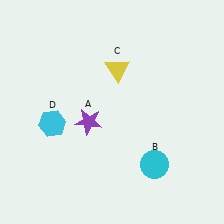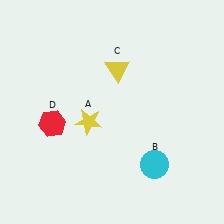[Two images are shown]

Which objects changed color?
A changed from purple to yellow. D changed from cyan to red.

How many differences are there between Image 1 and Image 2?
There are 2 differences between the two images.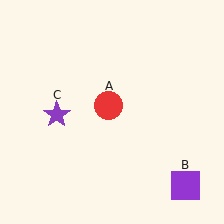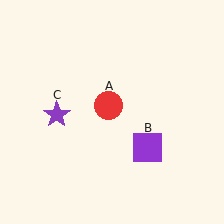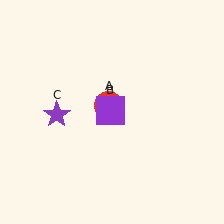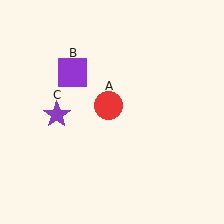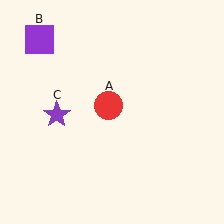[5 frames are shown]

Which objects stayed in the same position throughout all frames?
Red circle (object A) and purple star (object C) remained stationary.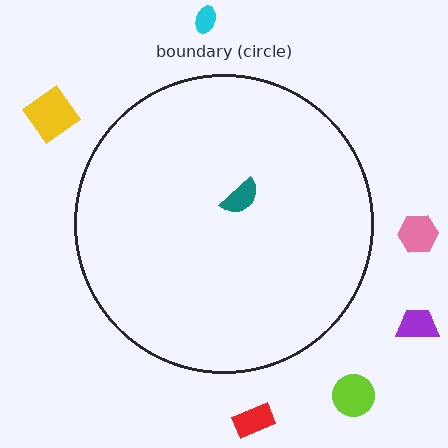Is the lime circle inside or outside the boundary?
Outside.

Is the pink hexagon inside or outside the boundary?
Outside.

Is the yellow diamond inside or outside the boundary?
Outside.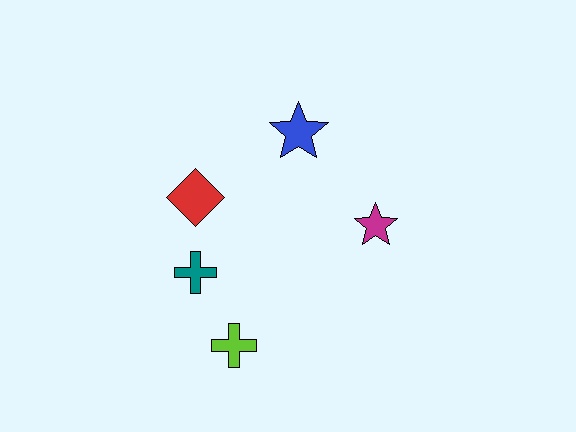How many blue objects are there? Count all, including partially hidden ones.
There is 1 blue object.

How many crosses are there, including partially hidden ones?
There are 2 crosses.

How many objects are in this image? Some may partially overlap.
There are 5 objects.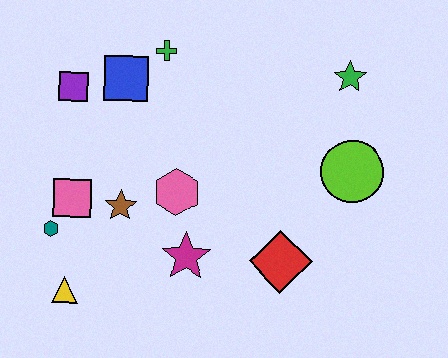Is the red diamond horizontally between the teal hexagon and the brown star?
No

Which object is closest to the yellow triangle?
The teal hexagon is closest to the yellow triangle.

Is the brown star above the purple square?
No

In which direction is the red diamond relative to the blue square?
The red diamond is below the blue square.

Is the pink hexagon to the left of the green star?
Yes